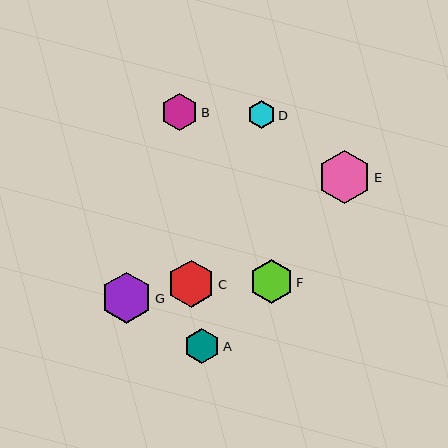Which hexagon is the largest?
Hexagon E is the largest with a size of approximately 54 pixels.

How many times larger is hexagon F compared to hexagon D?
Hexagon F is approximately 1.6 times the size of hexagon D.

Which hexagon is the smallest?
Hexagon D is the smallest with a size of approximately 28 pixels.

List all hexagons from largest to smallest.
From largest to smallest: E, G, C, F, B, A, D.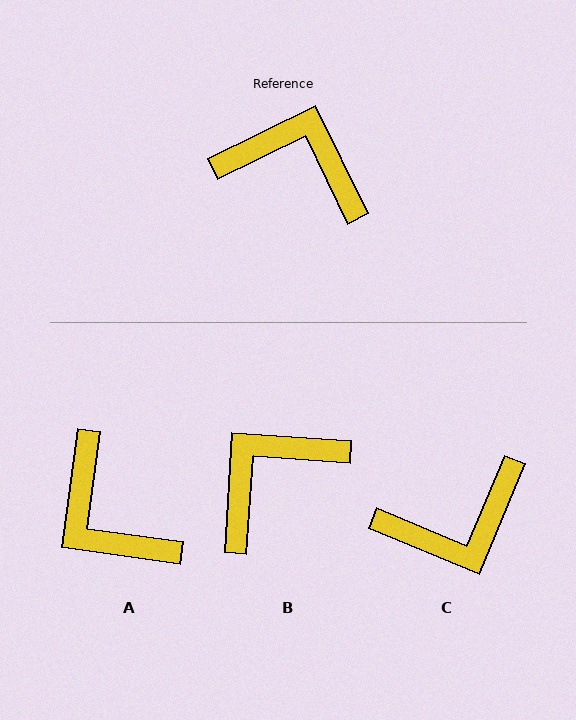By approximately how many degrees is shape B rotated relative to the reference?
Approximately 60 degrees counter-clockwise.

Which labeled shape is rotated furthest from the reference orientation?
A, about 146 degrees away.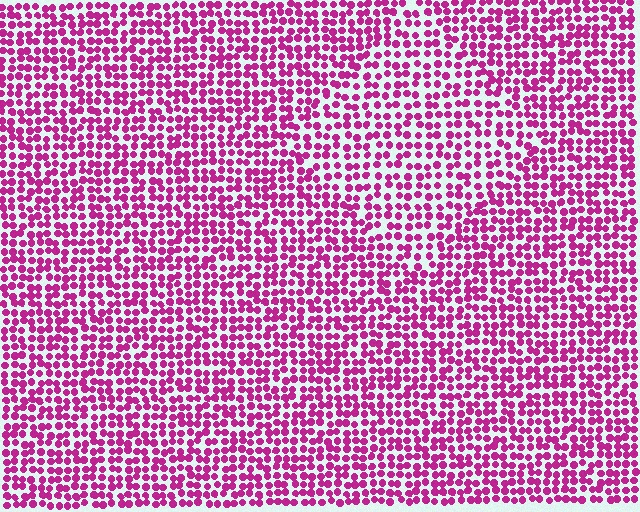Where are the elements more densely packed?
The elements are more densely packed outside the diamond boundary.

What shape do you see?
I see a diamond.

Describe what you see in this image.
The image contains small magenta elements arranged at two different densities. A diamond-shaped region is visible where the elements are less densely packed than the surrounding area.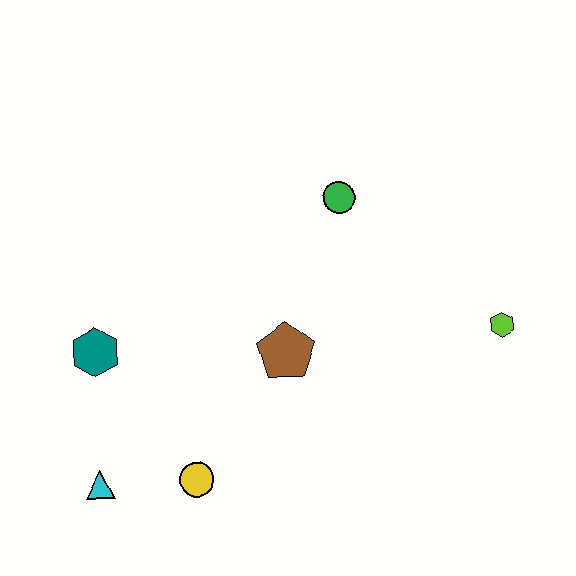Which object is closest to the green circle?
The brown pentagon is closest to the green circle.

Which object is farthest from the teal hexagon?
The lime hexagon is farthest from the teal hexagon.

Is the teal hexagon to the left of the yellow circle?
Yes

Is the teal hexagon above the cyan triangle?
Yes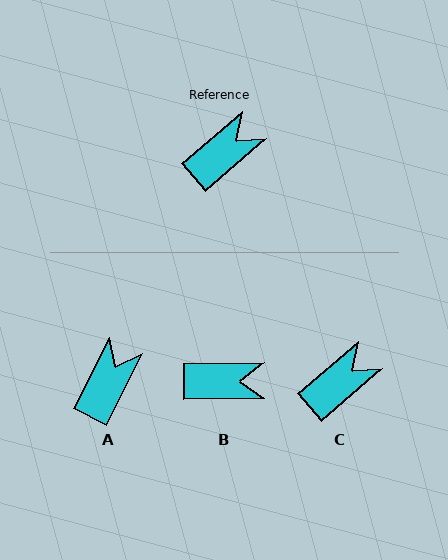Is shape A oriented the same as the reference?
No, it is off by about 23 degrees.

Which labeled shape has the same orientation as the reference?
C.